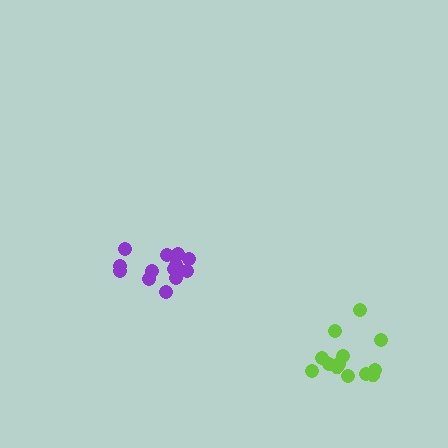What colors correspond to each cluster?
The clusters are colored: purple, lime.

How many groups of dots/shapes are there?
There are 2 groups.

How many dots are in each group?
Group 1: 13 dots, Group 2: 13 dots (26 total).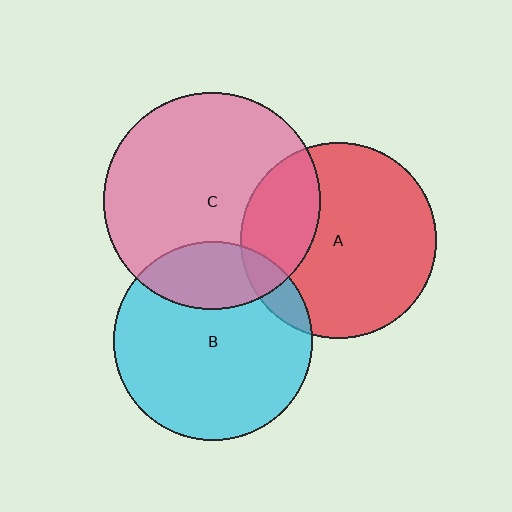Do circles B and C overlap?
Yes.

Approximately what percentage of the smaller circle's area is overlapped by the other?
Approximately 25%.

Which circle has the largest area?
Circle C (pink).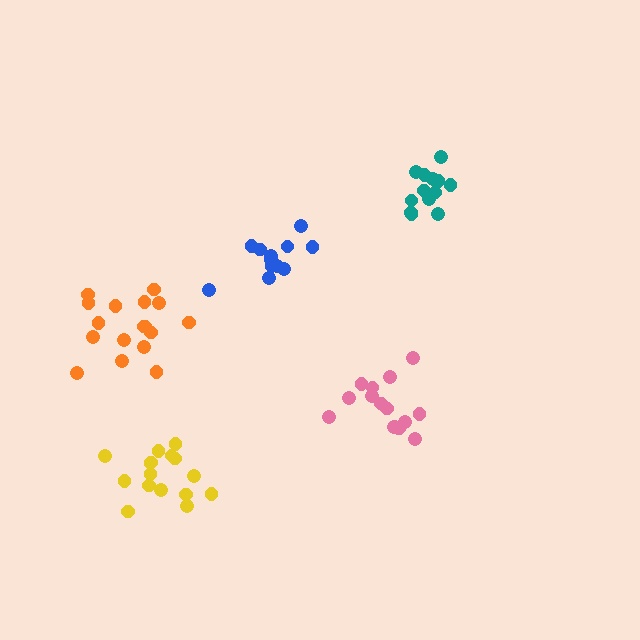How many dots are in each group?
Group 1: 14 dots, Group 2: 15 dots, Group 3: 16 dots, Group 4: 12 dots, Group 5: 17 dots (74 total).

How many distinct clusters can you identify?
There are 5 distinct clusters.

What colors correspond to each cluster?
The clusters are colored: teal, pink, yellow, blue, orange.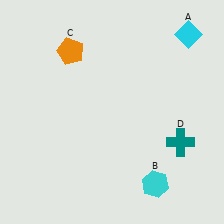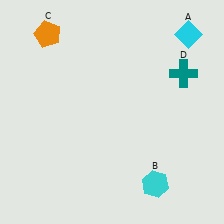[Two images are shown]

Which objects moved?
The objects that moved are: the orange pentagon (C), the teal cross (D).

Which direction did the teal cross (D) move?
The teal cross (D) moved up.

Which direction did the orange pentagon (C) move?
The orange pentagon (C) moved left.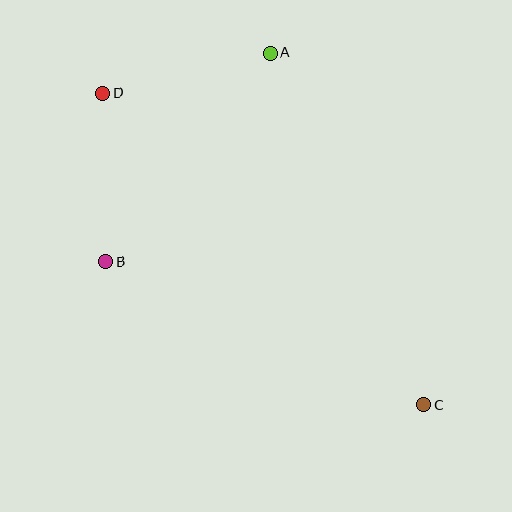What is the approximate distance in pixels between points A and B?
The distance between A and B is approximately 266 pixels.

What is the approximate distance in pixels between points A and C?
The distance between A and C is approximately 383 pixels.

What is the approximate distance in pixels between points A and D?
The distance between A and D is approximately 173 pixels.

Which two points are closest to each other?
Points B and D are closest to each other.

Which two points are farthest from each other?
Points C and D are farthest from each other.